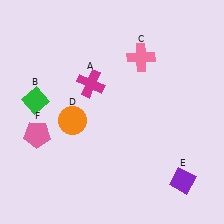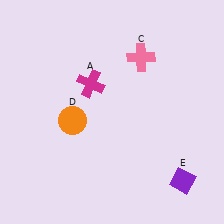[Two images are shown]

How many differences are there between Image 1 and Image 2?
There are 2 differences between the two images.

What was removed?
The pink pentagon (F), the green diamond (B) were removed in Image 2.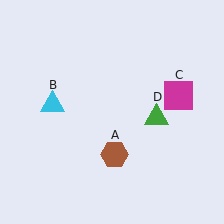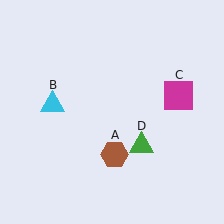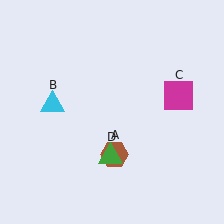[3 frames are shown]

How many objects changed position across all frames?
1 object changed position: green triangle (object D).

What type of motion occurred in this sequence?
The green triangle (object D) rotated clockwise around the center of the scene.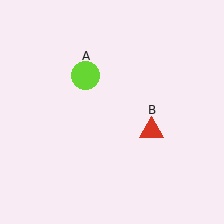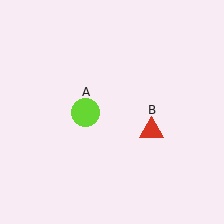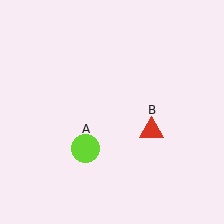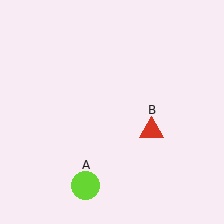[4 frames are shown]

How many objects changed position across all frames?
1 object changed position: lime circle (object A).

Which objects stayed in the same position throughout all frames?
Red triangle (object B) remained stationary.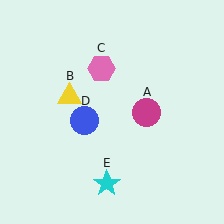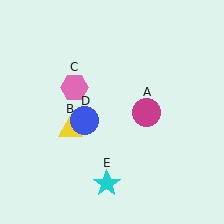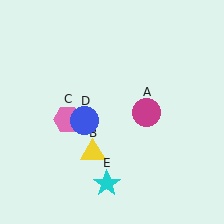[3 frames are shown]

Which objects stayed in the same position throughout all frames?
Magenta circle (object A) and blue circle (object D) and cyan star (object E) remained stationary.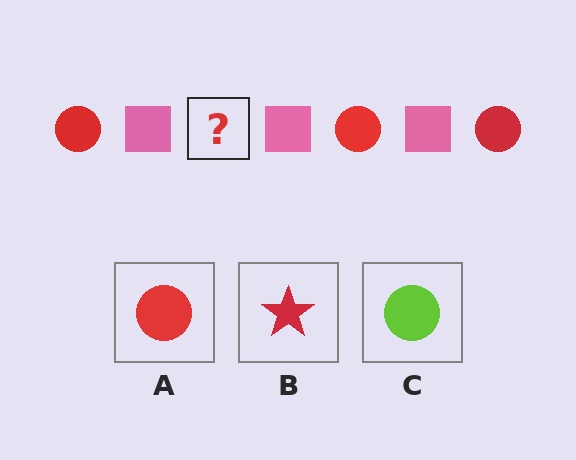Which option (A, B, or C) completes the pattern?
A.